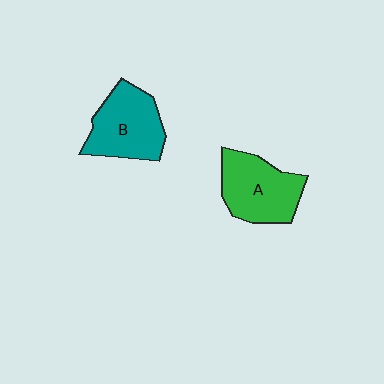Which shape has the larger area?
Shape A (green).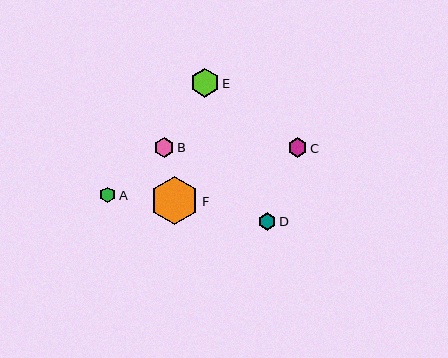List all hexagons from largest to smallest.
From largest to smallest: F, E, B, C, D, A.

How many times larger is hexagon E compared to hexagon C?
Hexagon E is approximately 1.5 times the size of hexagon C.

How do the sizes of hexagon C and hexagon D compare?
Hexagon C and hexagon D are approximately the same size.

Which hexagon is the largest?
Hexagon F is the largest with a size of approximately 48 pixels.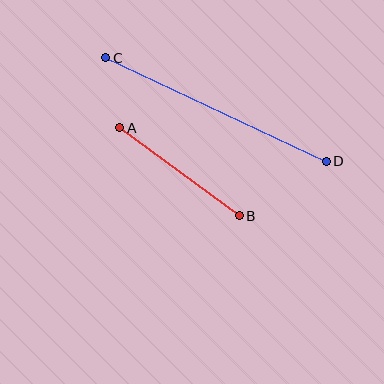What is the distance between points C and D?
The distance is approximately 244 pixels.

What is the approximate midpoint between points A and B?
The midpoint is at approximately (179, 172) pixels.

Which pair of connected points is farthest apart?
Points C and D are farthest apart.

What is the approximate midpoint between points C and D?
The midpoint is at approximately (216, 110) pixels.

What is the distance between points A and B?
The distance is approximately 149 pixels.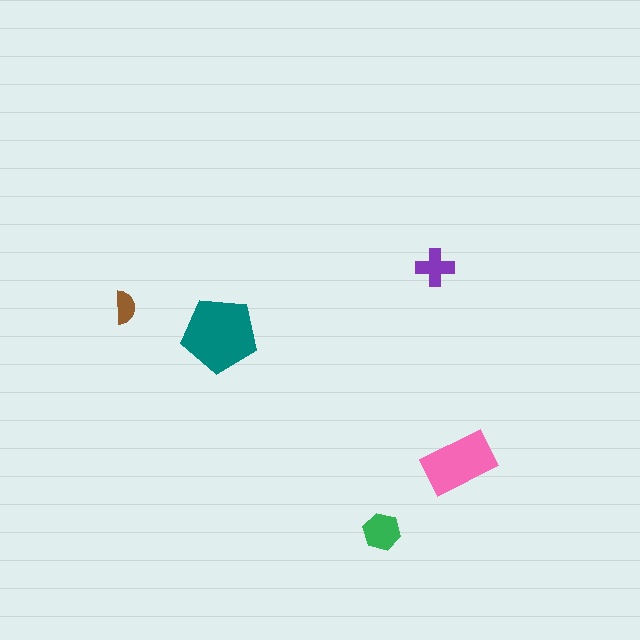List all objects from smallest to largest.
The brown semicircle, the purple cross, the green hexagon, the pink rectangle, the teal pentagon.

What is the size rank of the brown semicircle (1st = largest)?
5th.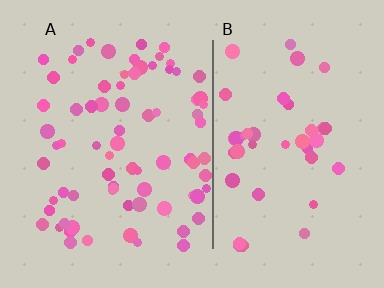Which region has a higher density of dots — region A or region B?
A (the left).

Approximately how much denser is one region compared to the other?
Approximately 1.8× — region A over region B.